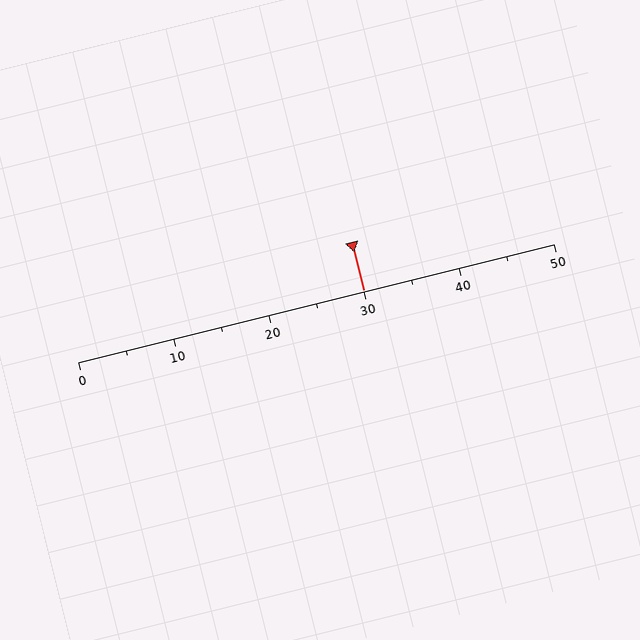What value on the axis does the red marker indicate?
The marker indicates approximately 30.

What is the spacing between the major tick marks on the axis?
The major ticks are spaced 10 apart.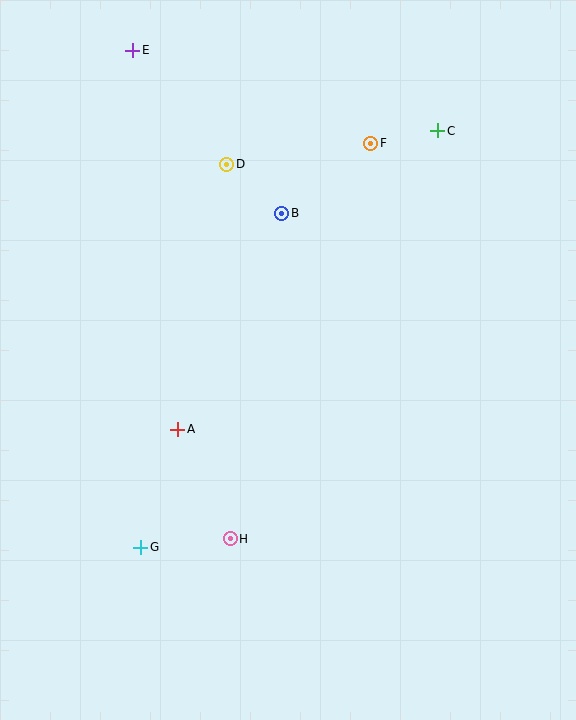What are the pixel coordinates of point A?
Point A is at (178, 429).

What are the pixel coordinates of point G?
Point G is at (141, 547).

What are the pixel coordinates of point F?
Point F is at (371, 143).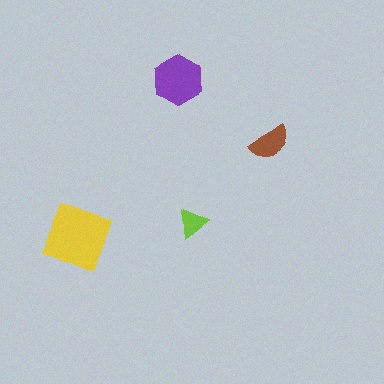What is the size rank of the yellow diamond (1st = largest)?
1st.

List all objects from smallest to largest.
The lime triangle, the brown semicircle, the purple hexagon, the yellow diamond.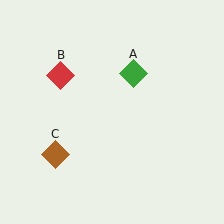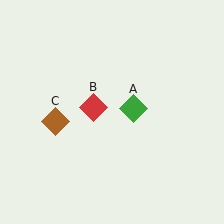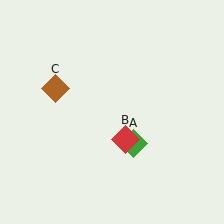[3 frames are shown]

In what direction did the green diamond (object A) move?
The green diamond (object A) moved down.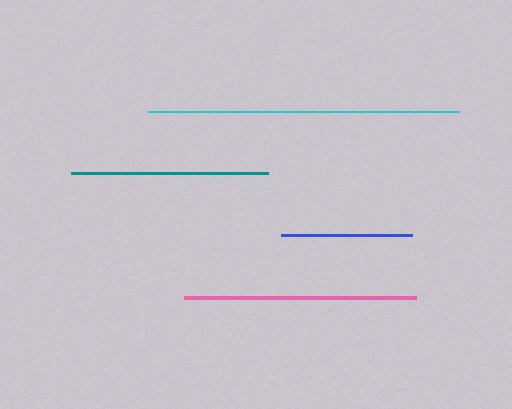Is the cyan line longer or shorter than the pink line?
The cyan line is longer than the pink line.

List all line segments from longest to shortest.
From longest to shortest: cyan, pink, teal, blue.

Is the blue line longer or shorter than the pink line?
The pink line is longer than the blue line.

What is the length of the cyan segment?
The cyan segment is approximately 311 pixels long.